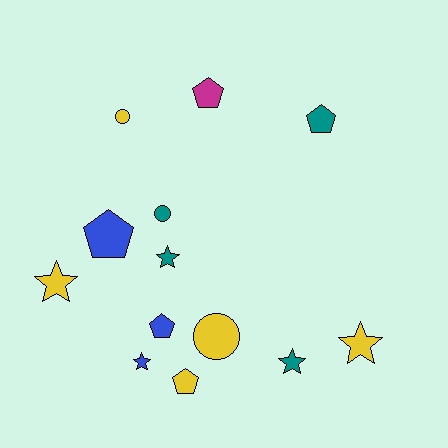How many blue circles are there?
There are no blue circles.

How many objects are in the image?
There are 13 objects.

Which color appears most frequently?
Yellow, with 5 objects.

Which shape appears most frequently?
Star, with 5 objects.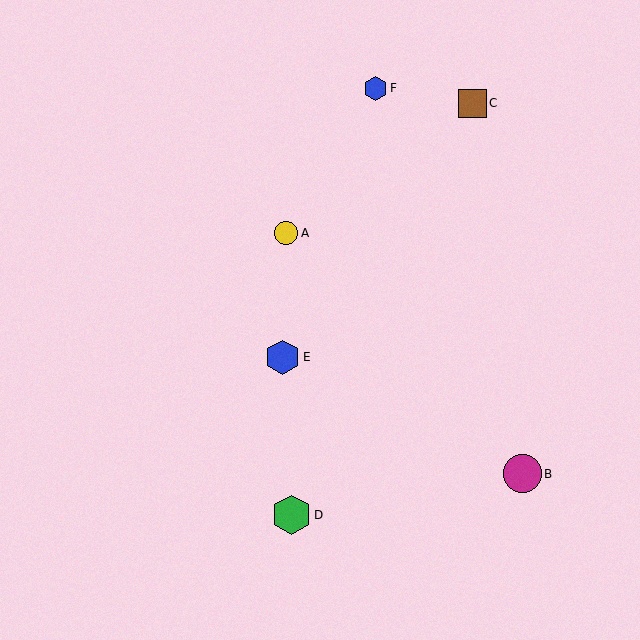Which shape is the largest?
The green hexagon (labeled D) is the largest.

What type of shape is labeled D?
Shape D is a green hexagon.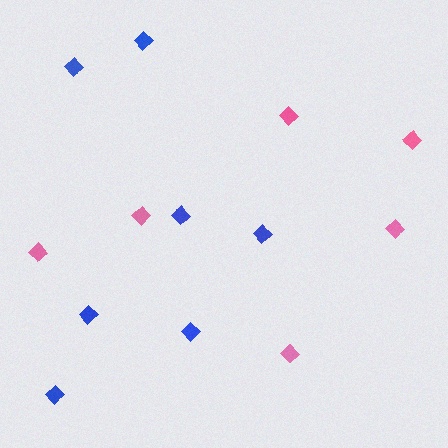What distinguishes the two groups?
There are 2 groups: one group of pink diamonds (6) and one group of blue diamonds (7).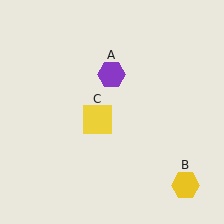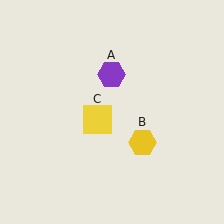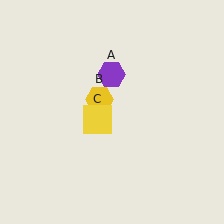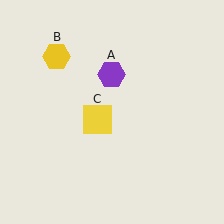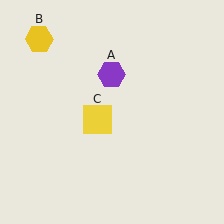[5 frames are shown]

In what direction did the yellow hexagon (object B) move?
The yellow hexagon (object B) moved up and to the left.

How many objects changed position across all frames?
1 object changed position: yellow hexagon (object B).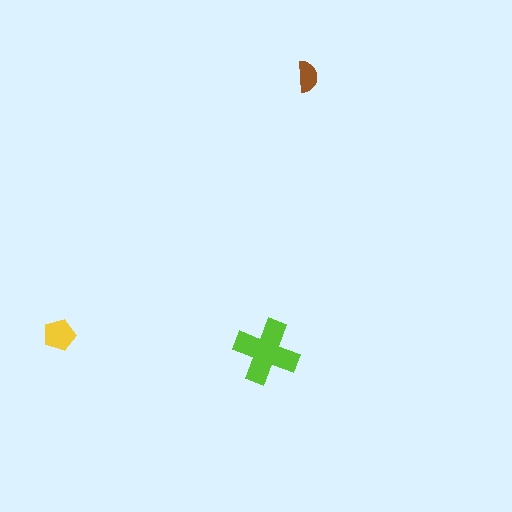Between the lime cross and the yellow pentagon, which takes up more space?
The lime cross.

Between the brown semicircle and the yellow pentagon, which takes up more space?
The yellow pentagon.